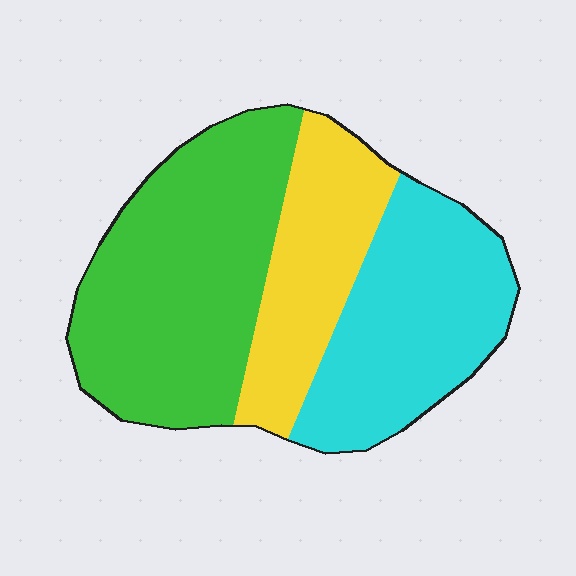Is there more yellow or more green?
Green.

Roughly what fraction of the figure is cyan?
Cyan takes up about one third (1/3) of the figure.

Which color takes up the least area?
Yellow, at roughly 25%.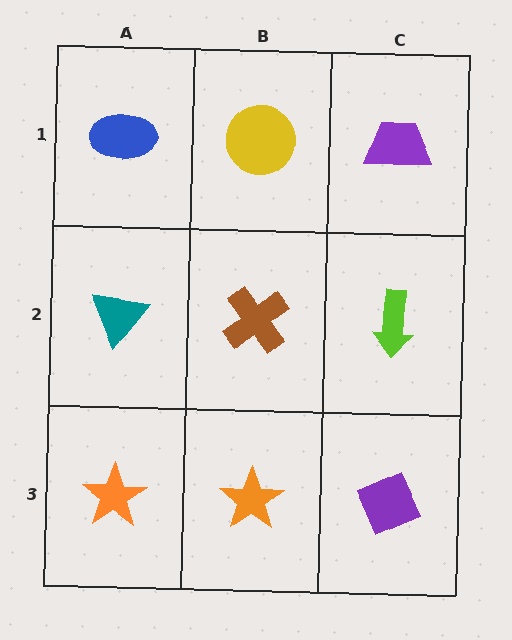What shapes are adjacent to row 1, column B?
A brown cross (row 2, column B), a blue ellipse (row 1, column A), a purple trapezoid (row 1, column C).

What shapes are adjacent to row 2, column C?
A purple trapezoid (row 1, column C), a purple diamond (row 3, column C), a brown cross (row 2, column B).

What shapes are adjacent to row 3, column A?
A teal triangle (row 2, column A), an orange star (row 3, column B).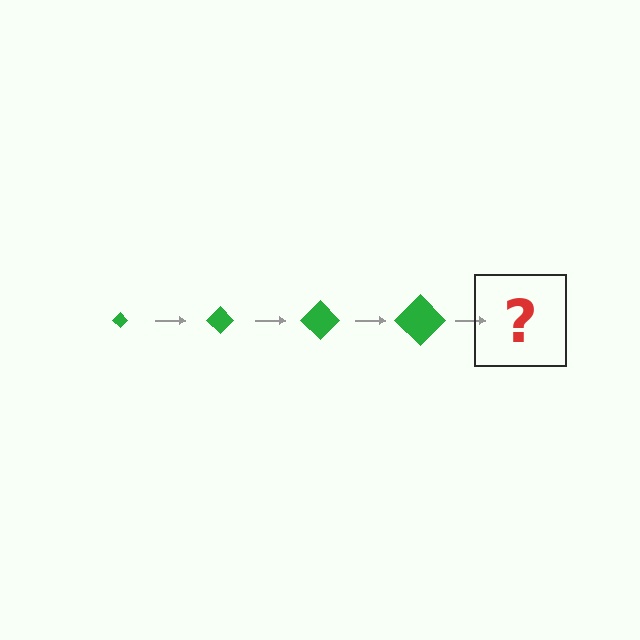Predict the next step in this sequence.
The next step is a green diamond, larger than the previous one.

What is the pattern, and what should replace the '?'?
The pattern is that the diamond gets progressively larger each step. The '?' should be a green diamond, larger than the previous one.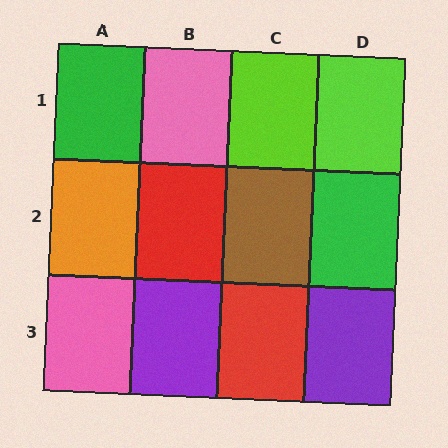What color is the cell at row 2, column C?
Brown.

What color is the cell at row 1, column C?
Lime.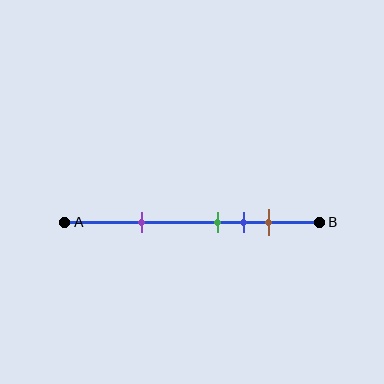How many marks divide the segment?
There are 4 marks dividing the segment.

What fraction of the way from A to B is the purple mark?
The purple mark is approximately 30% (0.3) of the way from A to B.